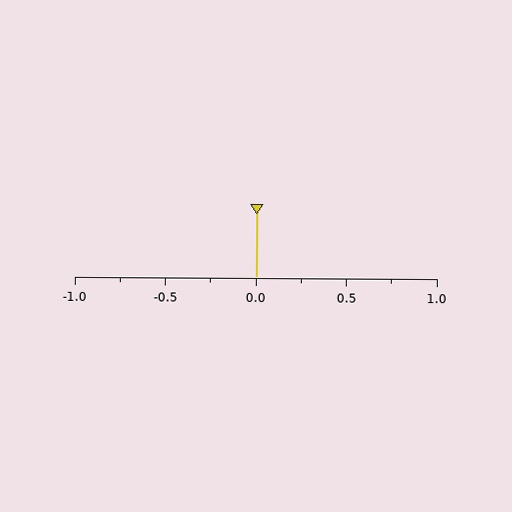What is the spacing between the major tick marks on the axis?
The major ticks are spaced 0.5 apart.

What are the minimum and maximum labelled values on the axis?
The axis runs from -1.0 to 1.0.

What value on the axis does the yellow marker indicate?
The marker indicates approximately 0.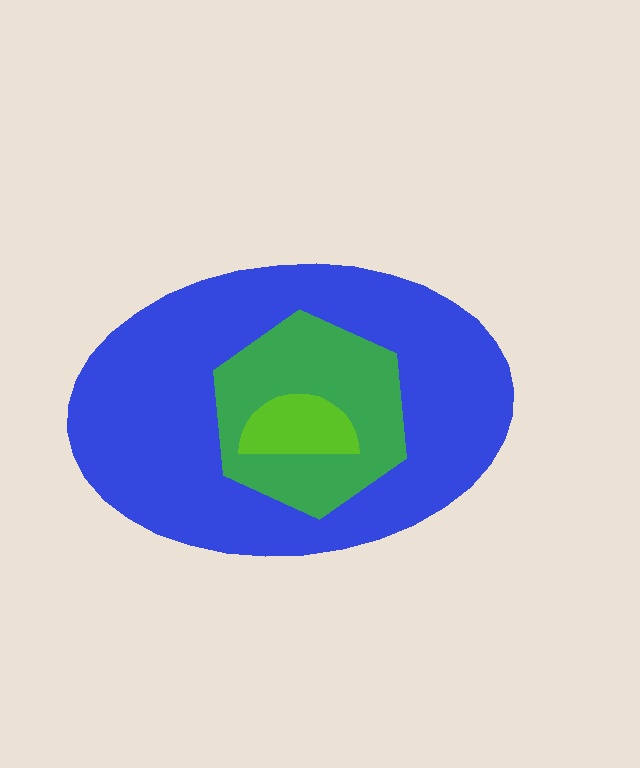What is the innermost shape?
The lime semicircle.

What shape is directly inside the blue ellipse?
The green hexagon.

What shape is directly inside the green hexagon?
The lime semicircle.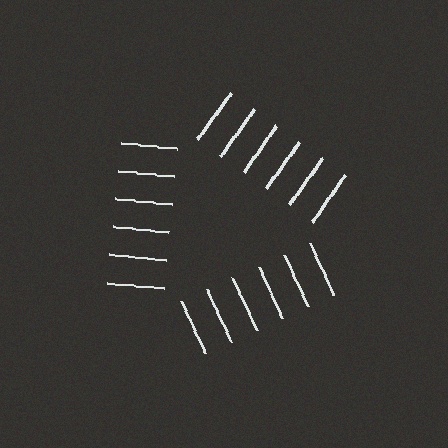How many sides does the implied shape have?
3 sides — the line-ends trace a triangle.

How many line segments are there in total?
18 — 6 along each of the 3 edges.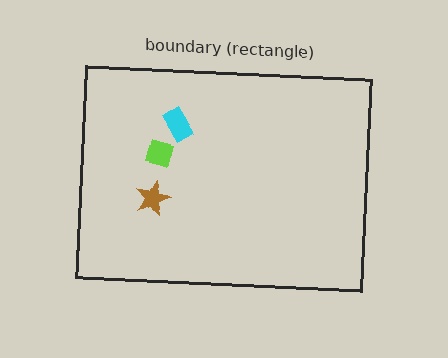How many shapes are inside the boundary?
3 inside, 0 outside.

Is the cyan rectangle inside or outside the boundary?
Inside.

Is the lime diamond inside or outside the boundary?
Inside.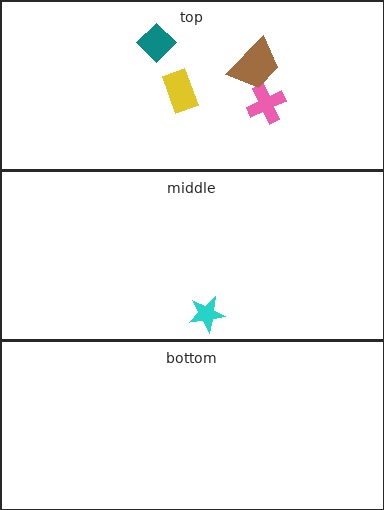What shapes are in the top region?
The yellow rectangle, the teal diamond, the pink cross, the brown trapezoid.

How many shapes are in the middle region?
1.